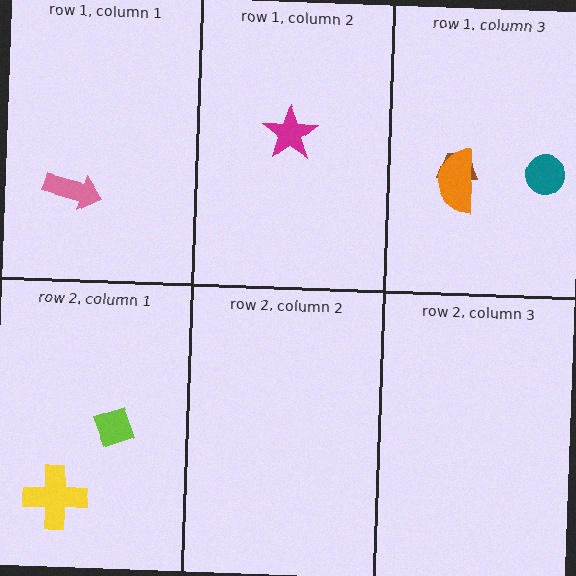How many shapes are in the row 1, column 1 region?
1.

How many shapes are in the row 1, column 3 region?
3.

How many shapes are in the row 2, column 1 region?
2.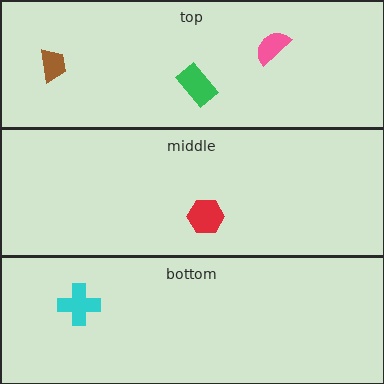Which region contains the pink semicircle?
The top region.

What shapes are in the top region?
The pink semicircle, the brown trapezoid, the green rectangle.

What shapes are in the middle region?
The red hexagon.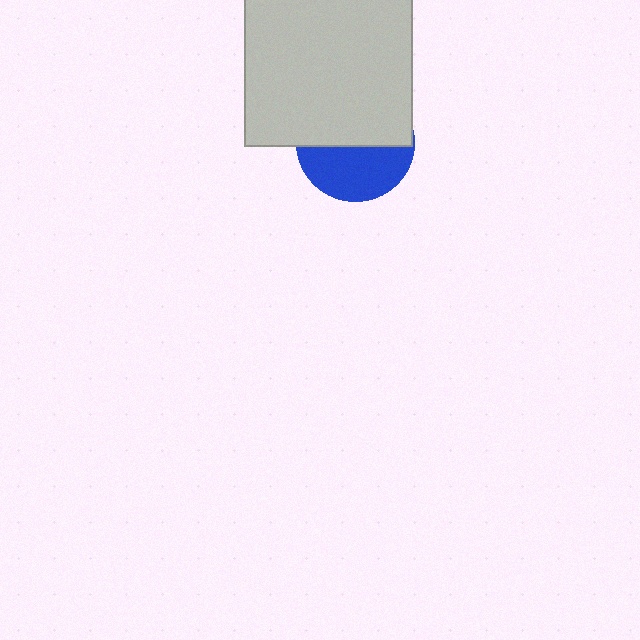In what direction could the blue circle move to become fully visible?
The blue circle could move down. That would shift it out from behind the light gray square entirely.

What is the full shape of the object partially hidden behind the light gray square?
The partially hidden object is a blue circle.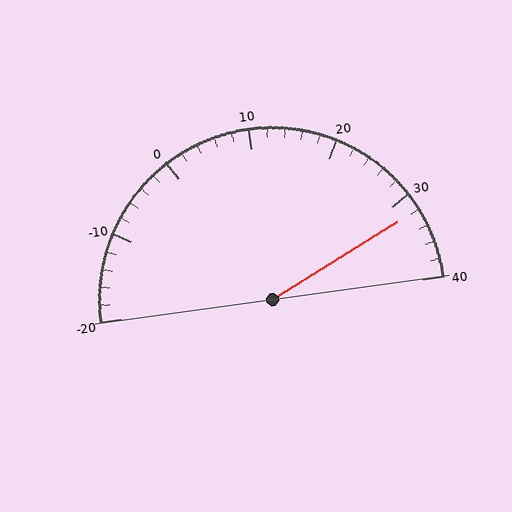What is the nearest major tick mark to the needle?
The nearest major tick mark is 30.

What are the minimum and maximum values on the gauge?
The gauge ranges from -20 to 40.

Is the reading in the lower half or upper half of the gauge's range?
The reading is in the upper half of the range (-20 to 40).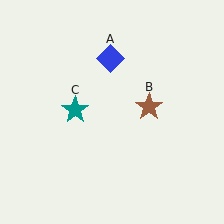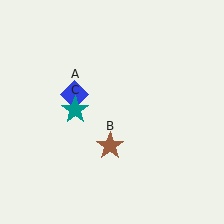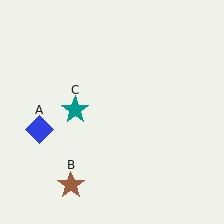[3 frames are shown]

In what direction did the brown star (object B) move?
The brown star (object B) moved down and to the left.